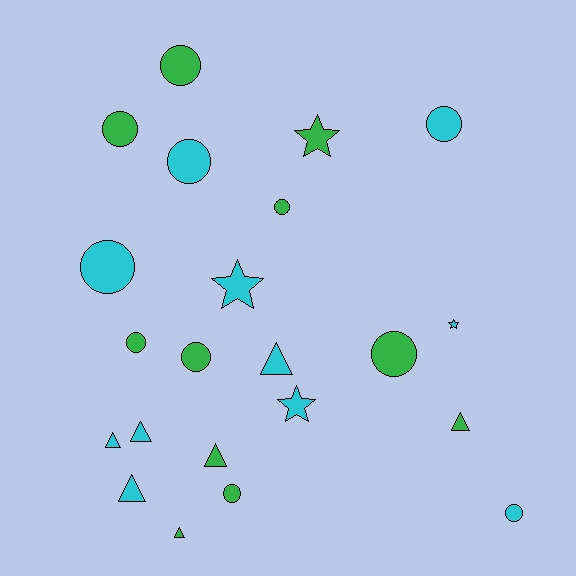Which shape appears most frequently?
Circle, with 11 objects.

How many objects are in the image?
There are 22 objects.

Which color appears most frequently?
Cyan, with 11 objects.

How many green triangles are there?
There are 3 green triangles.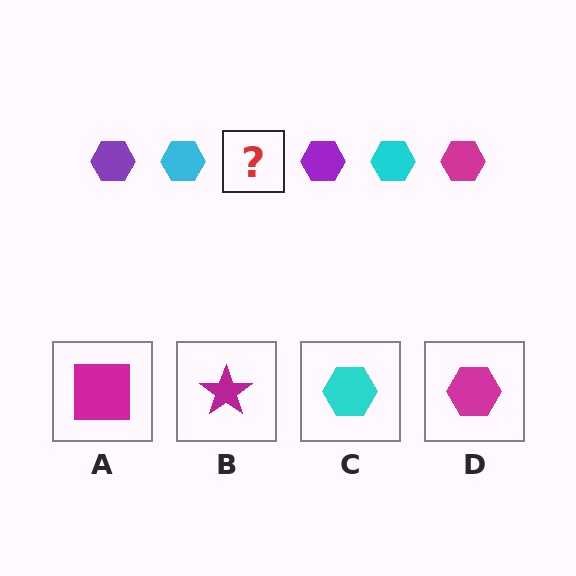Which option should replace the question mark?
Option D.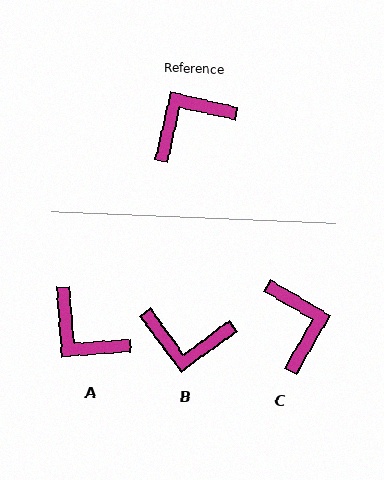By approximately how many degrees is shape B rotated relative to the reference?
Approximately 140 degrees counter-clockwise.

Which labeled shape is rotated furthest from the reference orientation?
B, about 140 degrees away.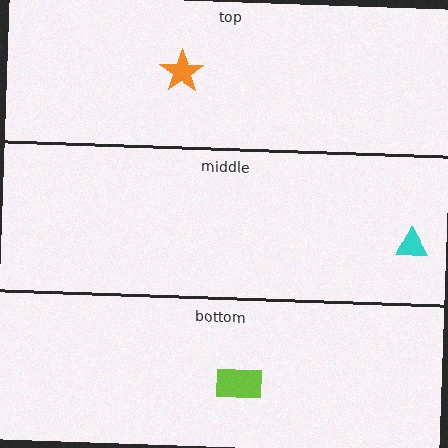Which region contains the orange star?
The top region.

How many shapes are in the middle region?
1.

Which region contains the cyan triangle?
The middle region.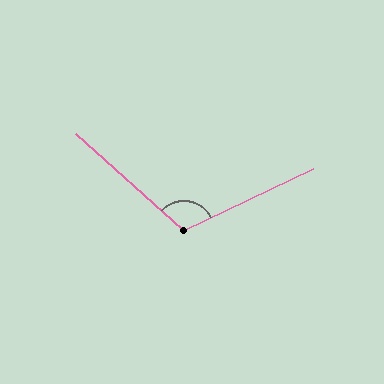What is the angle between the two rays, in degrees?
Approximately 112 degrees.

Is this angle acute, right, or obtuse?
It is obtuse.